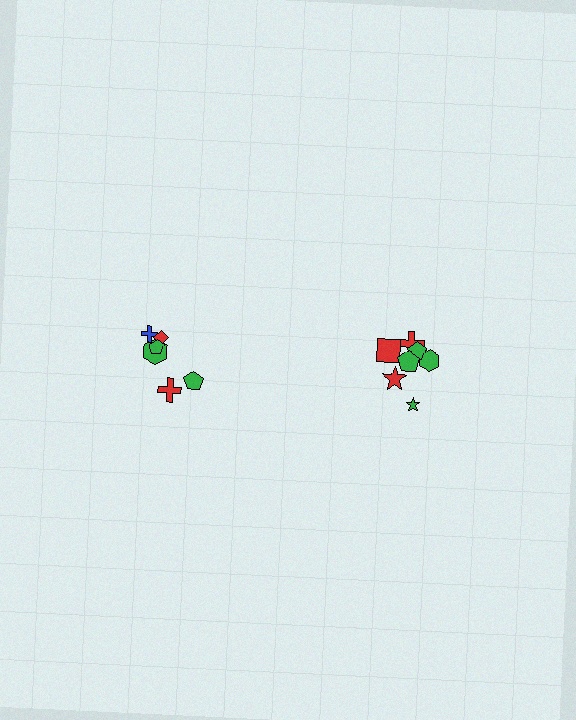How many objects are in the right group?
There are 8 objects.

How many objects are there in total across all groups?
There are 14 objects.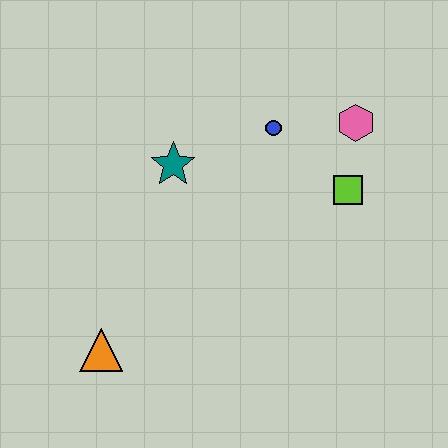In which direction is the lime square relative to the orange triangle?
The lime square is to the right of the orange triangle.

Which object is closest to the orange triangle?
The teal star is closest to the orange triangle.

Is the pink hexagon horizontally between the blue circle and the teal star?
No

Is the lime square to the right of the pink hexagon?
No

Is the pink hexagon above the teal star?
Yes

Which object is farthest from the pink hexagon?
The orange triangle is farthest from the pink hexagon.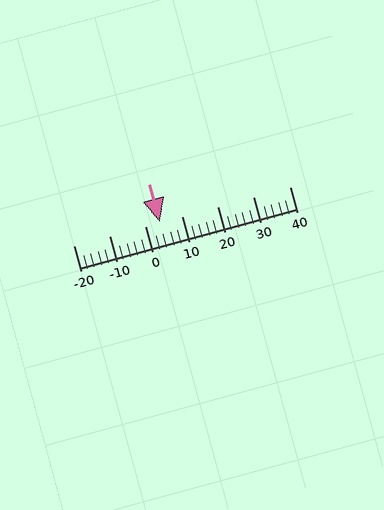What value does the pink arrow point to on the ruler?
The pink arrow points to approximately 4.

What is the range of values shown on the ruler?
The ruler shows values from -20 to 40.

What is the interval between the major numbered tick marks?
The major tick marks are spaced 10 units apart.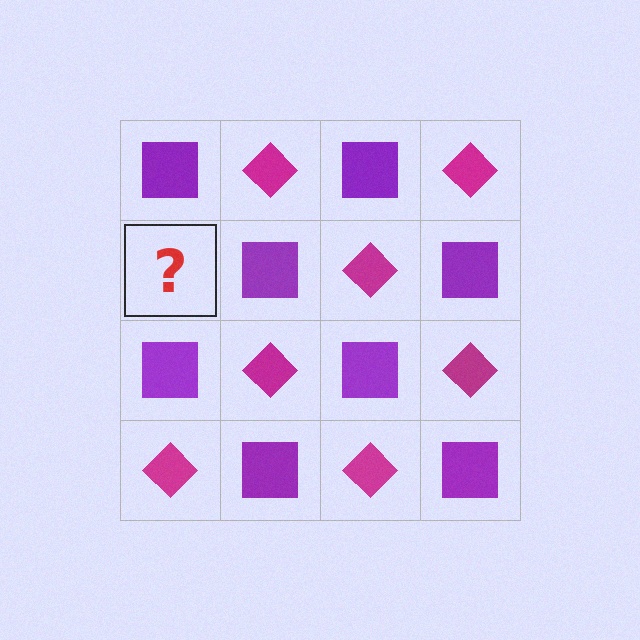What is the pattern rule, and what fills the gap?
The rule is that it alternates purple square and magenta diamond in a checkerboard pattern. The gap should be filled with a magenta diamond.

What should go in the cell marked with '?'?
The missing cell should contain a magenta diamond.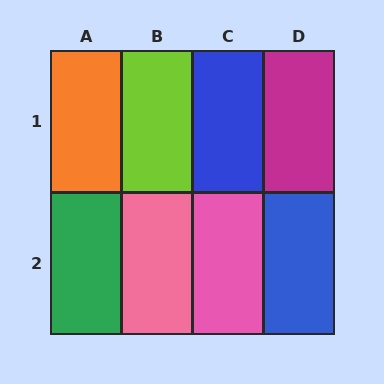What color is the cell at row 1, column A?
Orange.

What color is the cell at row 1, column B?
Lime.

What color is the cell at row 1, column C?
Blue.